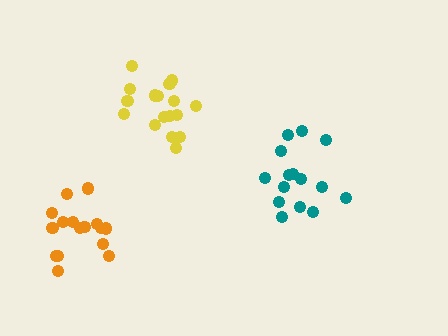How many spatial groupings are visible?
There are 3 spatial groupings.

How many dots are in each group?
Group 1: 17 dots, Group 2: 15 dots, Group 3: 16 dots (48 total).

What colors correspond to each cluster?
The clusters are colored: yellow, teal, orange.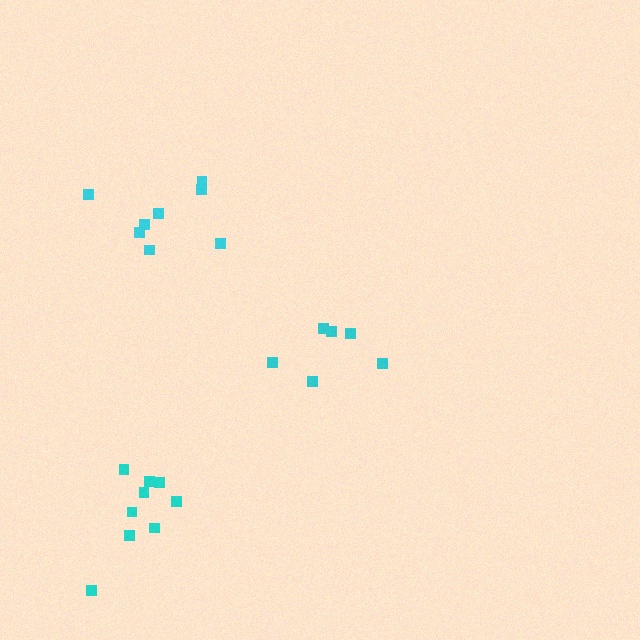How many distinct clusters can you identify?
There are 3 distinct clusters.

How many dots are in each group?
Group 1: 9 dots, Group 2: 6 dots, Group 3: 8 dots (23 total).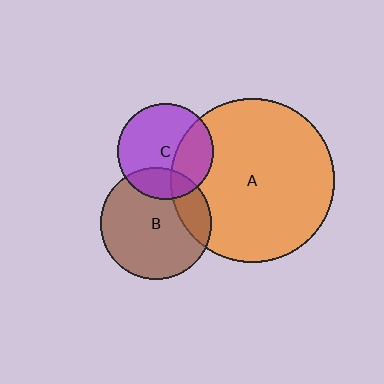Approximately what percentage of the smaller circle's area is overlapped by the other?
Approximately 30%.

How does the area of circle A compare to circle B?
Approximately 2.2 times.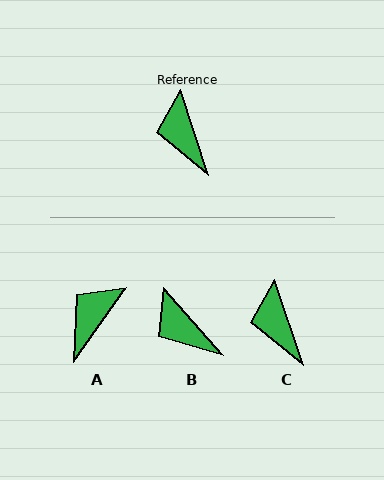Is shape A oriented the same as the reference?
No, it is off by about 54 degrees.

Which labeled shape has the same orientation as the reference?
C.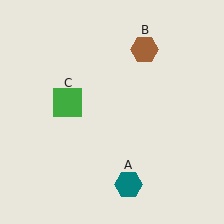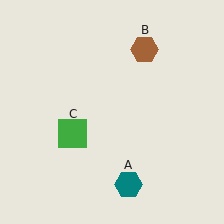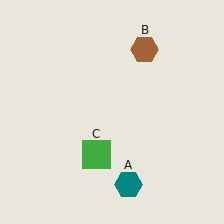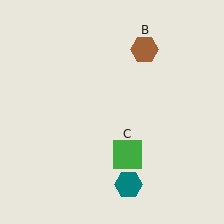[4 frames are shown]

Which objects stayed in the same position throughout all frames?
Teal hexagon (object A) and brown hexagon (object B) remained stationary.